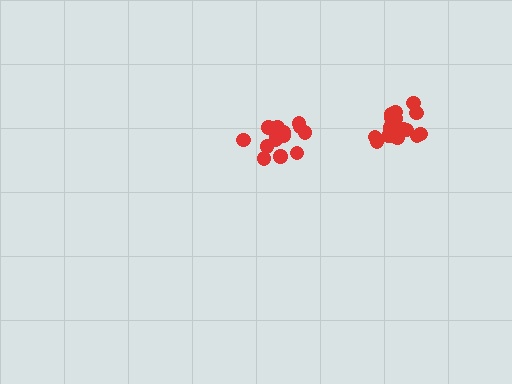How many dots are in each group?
Group 1: 17 dots, Group 2: 21 dots (38 total).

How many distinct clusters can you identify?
There are 2 distinct clusters.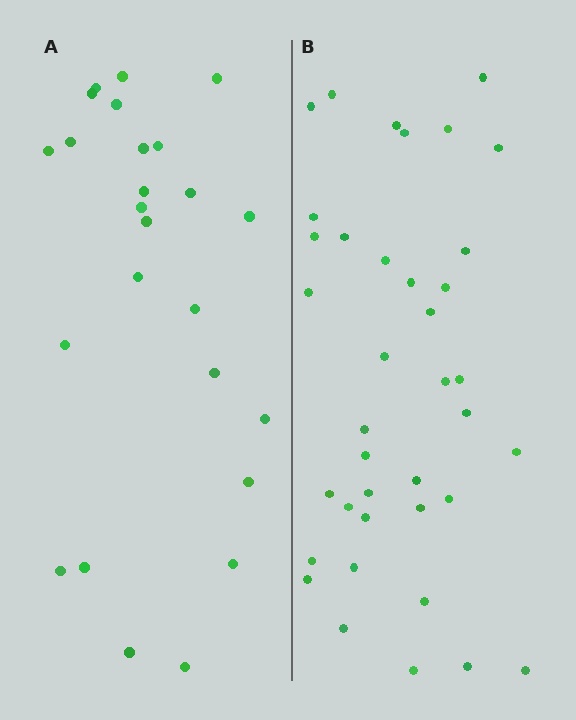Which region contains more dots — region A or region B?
Region B (the right region) has more dots.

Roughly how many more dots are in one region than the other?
Region B has approximately 15 more dots than region A.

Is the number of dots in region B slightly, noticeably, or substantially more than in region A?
Region B has substantially more. The ratio is roughly 1.5 to 1.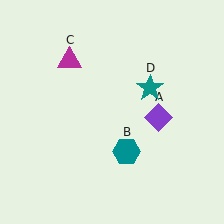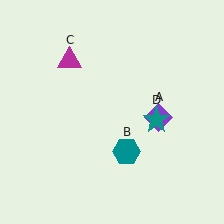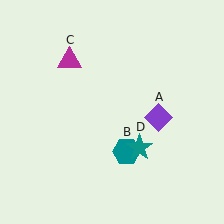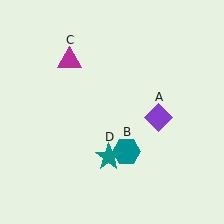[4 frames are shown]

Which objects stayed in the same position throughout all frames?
Purple diamond (object A) and teal hexagon (object B) and magenta triangle (object C) remained stationary.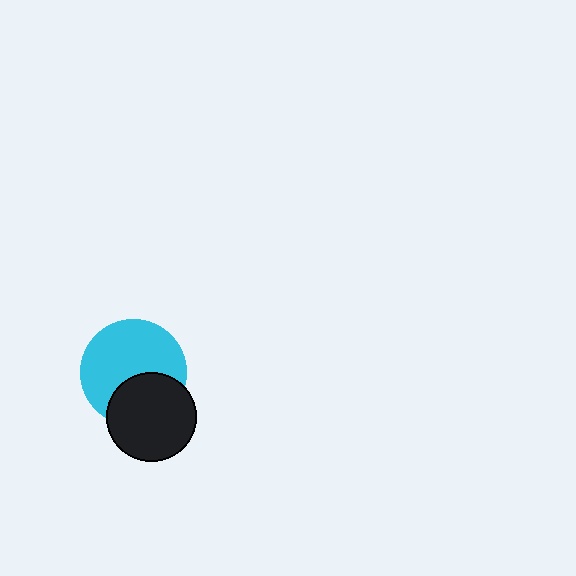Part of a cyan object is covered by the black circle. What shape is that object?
It is a circle.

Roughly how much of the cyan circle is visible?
Most of it is visible (roughly 66%).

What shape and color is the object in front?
The object in front is a black circle.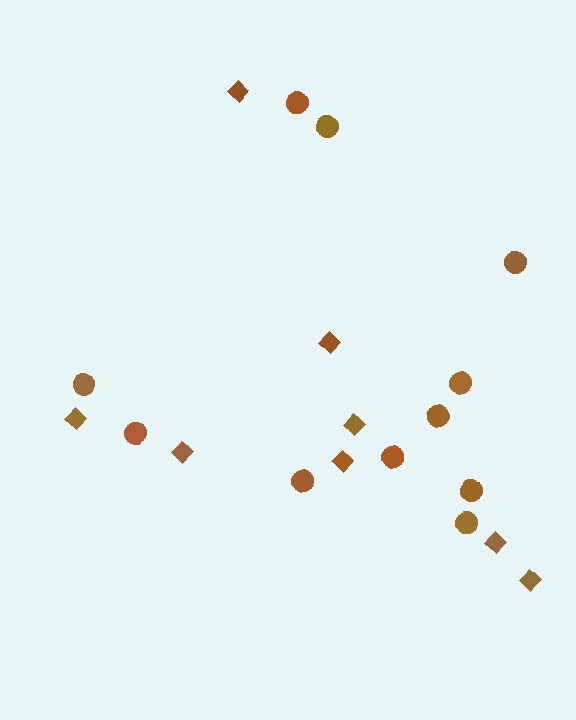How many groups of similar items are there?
There are 2 groups: one group of circles (11) and one group of diamonds (8).